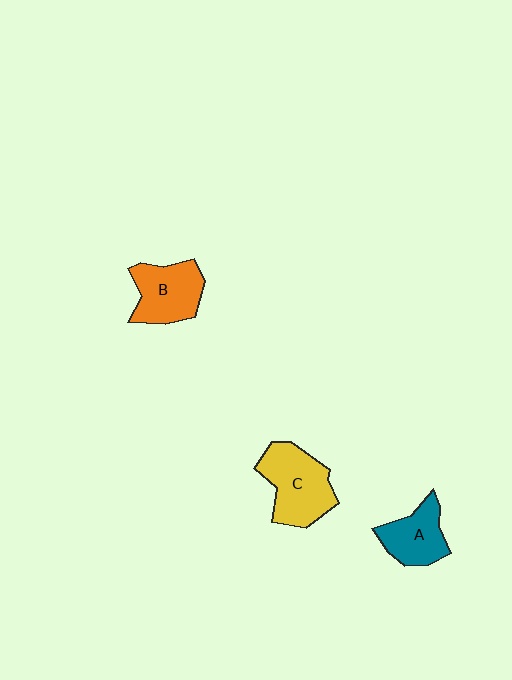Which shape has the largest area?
Shape C (yellow).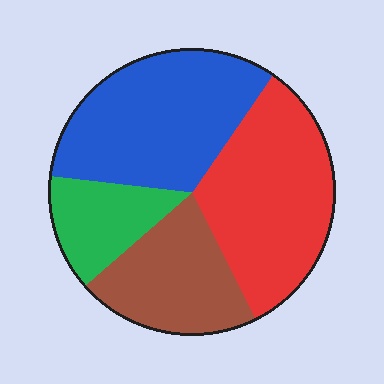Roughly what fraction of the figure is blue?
Blue takes up about one third (1/3) of the figure.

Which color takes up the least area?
Green, at roughly 15%.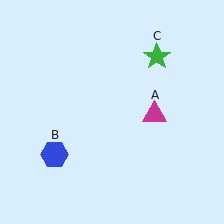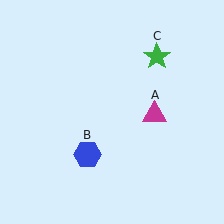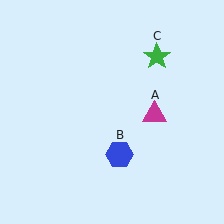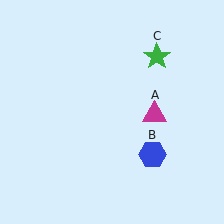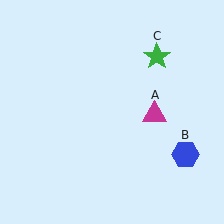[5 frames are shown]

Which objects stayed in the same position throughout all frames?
Magenta triangle (object A) and green star (object C) remained stationary.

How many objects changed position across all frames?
1 object changed position: blue hexagon (object B).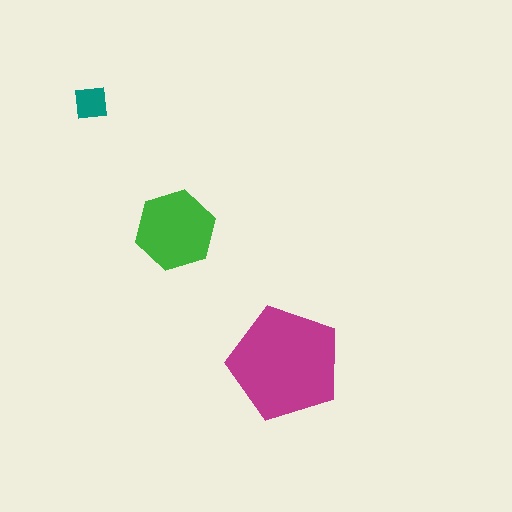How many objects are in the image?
There are 3 objects in the image.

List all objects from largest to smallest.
The magenta pentagon, the green hexagon, the teal square.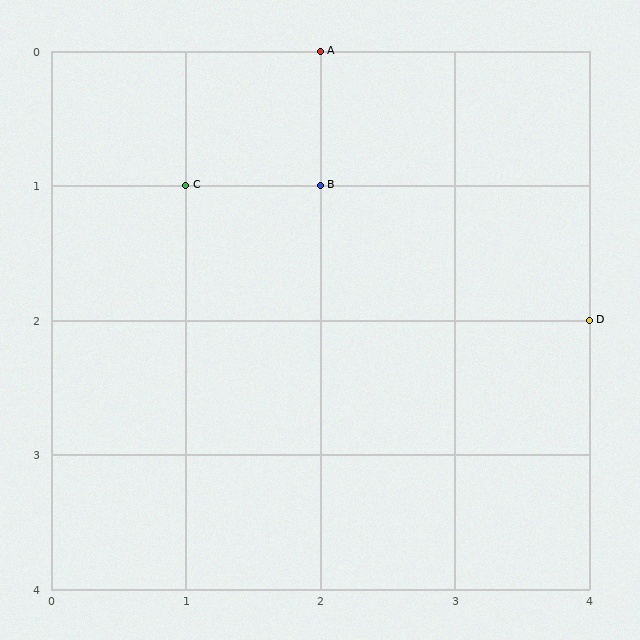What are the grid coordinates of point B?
Point B is at grid coordinates (2, 1).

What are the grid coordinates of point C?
Point C is at grid coordinates (1, 1).